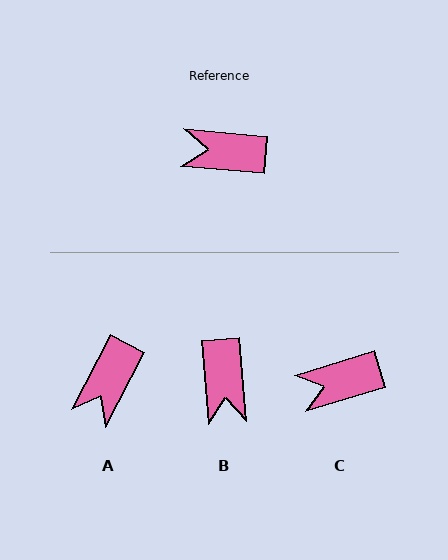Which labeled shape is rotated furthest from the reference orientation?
B, about 99 degrees away.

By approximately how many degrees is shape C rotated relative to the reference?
Approximately 22 degrees counter-clockwise.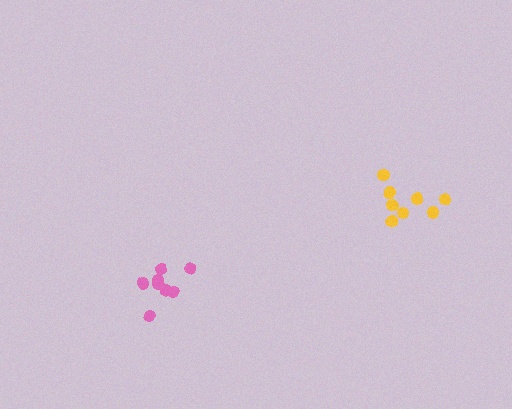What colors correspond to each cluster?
The clusters are colored: pink, yellow.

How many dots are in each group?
Group 1: 8 dots, Group 2: 8 dots (16 total).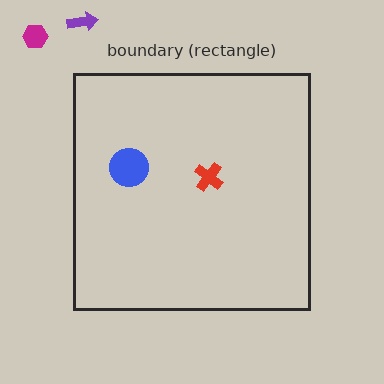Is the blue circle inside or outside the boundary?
Inside.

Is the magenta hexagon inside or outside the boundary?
Outside.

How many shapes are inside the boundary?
2 inside, 2 outside.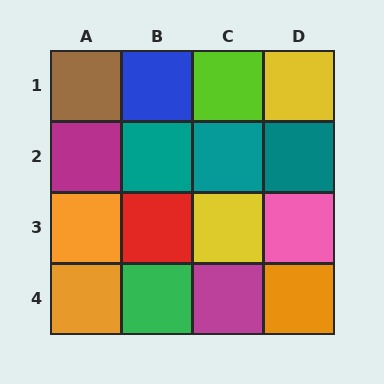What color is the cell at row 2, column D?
Teal.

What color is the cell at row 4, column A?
Orange.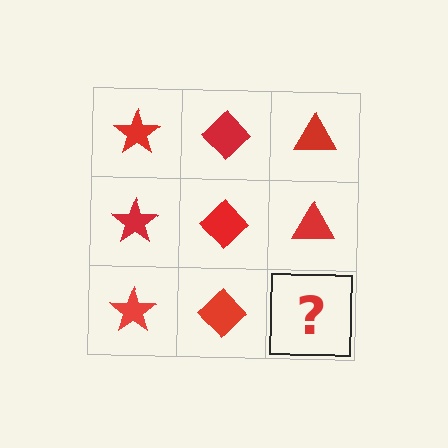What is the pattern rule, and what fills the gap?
The rule is that each column has a consistent shape. The gap should be filled with a red triangle.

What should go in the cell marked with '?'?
The missing cell should contain a red triangle.